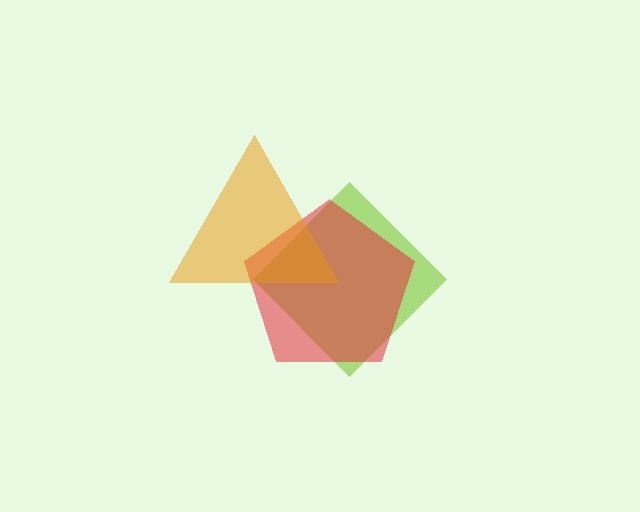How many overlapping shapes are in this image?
There are 3 overlapping shapes in the image.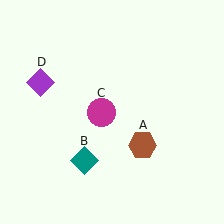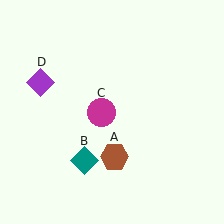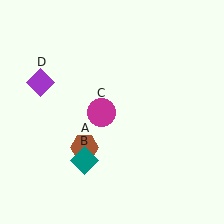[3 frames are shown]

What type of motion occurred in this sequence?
The brown hexagon (object A) rotated clockwise around the center of the scene.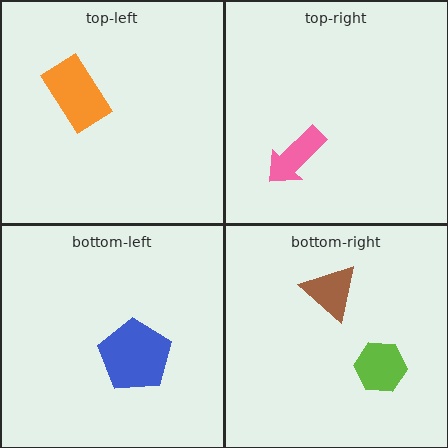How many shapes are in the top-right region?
1.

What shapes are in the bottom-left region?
The blue pentagon.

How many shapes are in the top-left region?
1.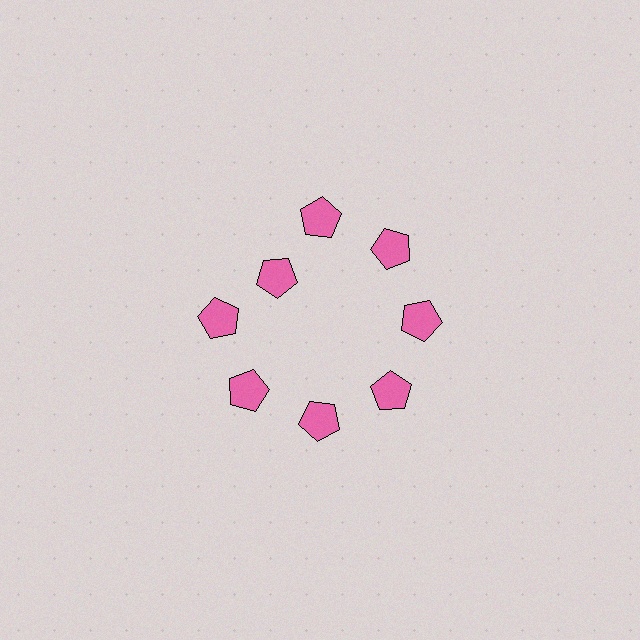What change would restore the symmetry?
The symmetry would be restored by moving it outward, back onto the ring so that all 8 pentagons sit at equal angles and equal distance from the center.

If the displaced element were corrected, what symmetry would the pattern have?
It would have 8-fold rotational symmetry — the pattern would map onto itself every 45 degrees.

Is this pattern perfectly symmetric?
No. The 8 pink pentagons are arranged in a ring, but one element near the 10 o'clock position is pulled inward toward the center, breaking the 8-fold rotational symmetry.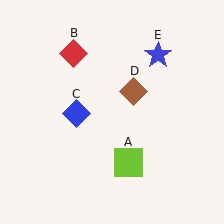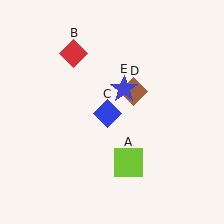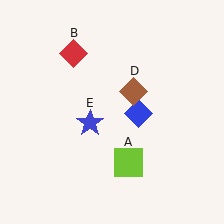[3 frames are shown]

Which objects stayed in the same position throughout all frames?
Lime square (object A) and red diamond (object B) and brown diamond (object D) remained stationary.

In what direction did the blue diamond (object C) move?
The blue diamond (object C) moved right.